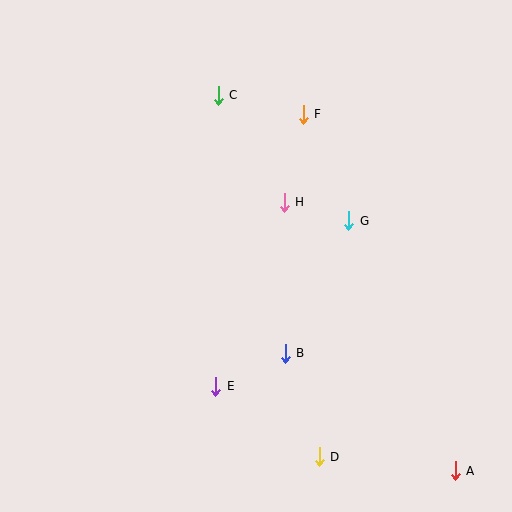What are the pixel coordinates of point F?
Point F is at (303, 114).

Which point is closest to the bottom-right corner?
Point A is closest to the bottom-right corner.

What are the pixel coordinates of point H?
Point H is at (284, 202).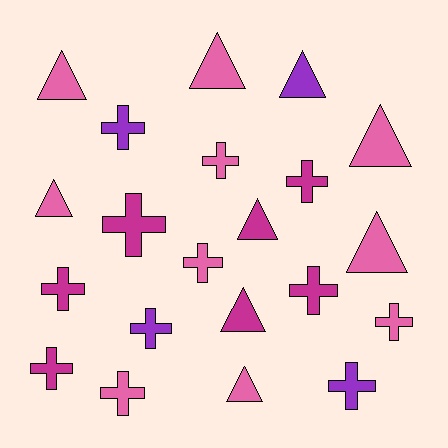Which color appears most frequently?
Pink, with 10 objects.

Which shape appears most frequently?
Cross, with 12 objects.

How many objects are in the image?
There are 21 objects.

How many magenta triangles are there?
There are 2 magenta triangles.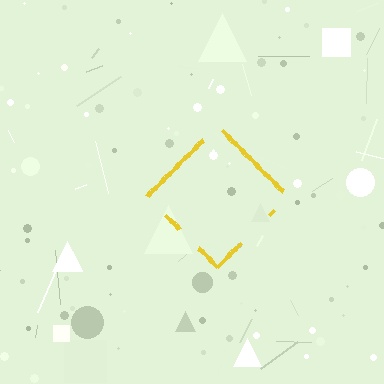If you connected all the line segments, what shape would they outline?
They would outline a diamond.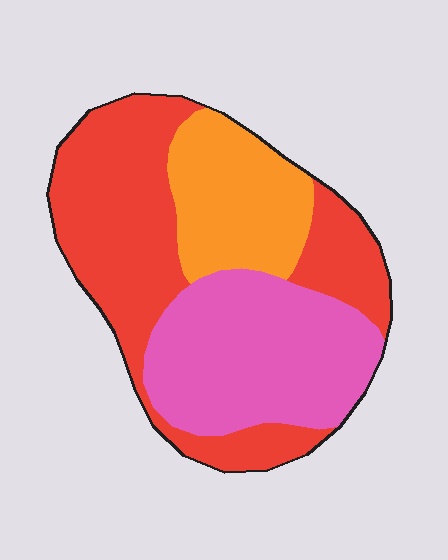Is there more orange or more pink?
Pink.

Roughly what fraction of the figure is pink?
Pink takes up about one third (1/3) of the figure.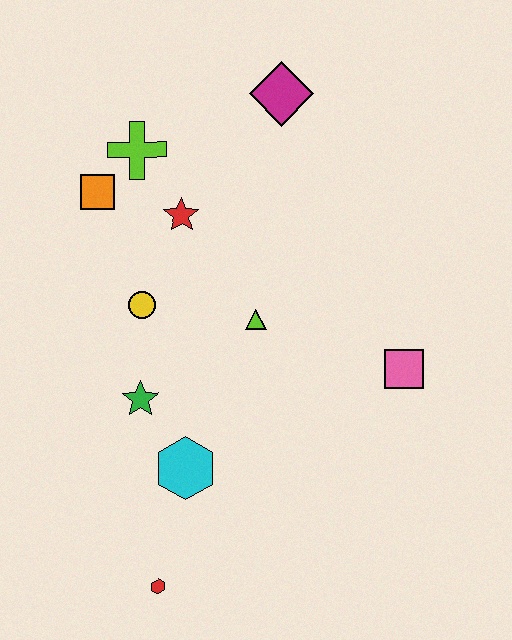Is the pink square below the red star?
Yes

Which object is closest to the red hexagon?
The cyan hexagon is closest to the red hexagon.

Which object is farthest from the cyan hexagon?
The magenta diamond is farthest from the cyan hexagon.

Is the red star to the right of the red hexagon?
Yes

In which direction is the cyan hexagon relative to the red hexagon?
The cyan hexagon is above the red hexagon.